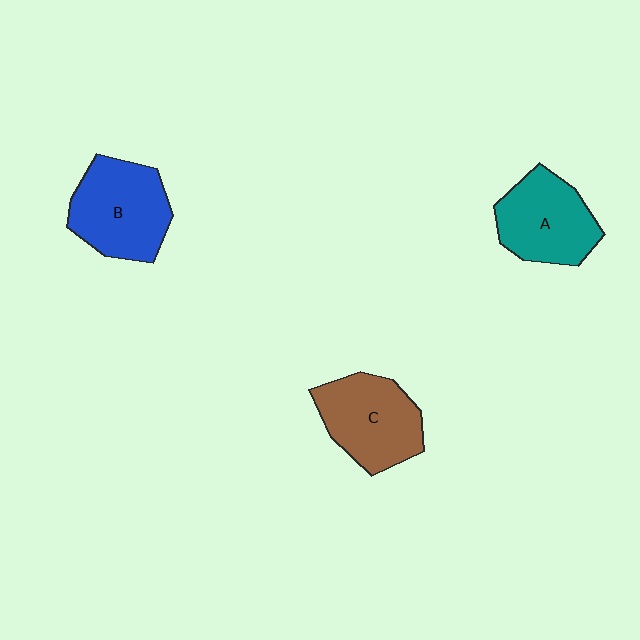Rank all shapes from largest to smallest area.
From largest to smallest: B (blue), C (brown), A (teal).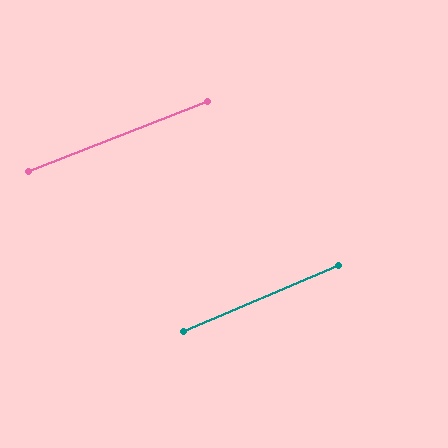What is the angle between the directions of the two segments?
Approximately 2 degrees.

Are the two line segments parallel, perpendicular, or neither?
Parallel — their directions differ by only 1.6°.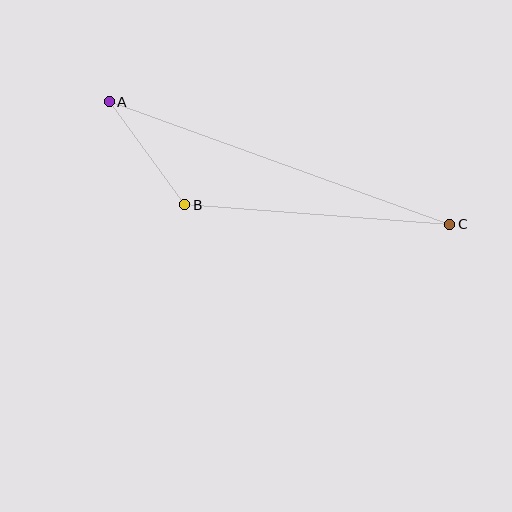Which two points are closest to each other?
Points A and B are closest to each other.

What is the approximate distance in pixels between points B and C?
The distance between B and C is approximately 266 pixels.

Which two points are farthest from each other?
Points A and C are farthest from each other.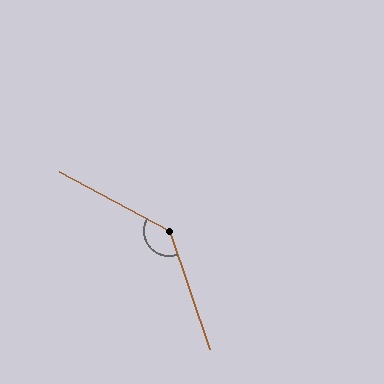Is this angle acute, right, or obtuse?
It is obtuse.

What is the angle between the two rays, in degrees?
Approximately 137 degrees.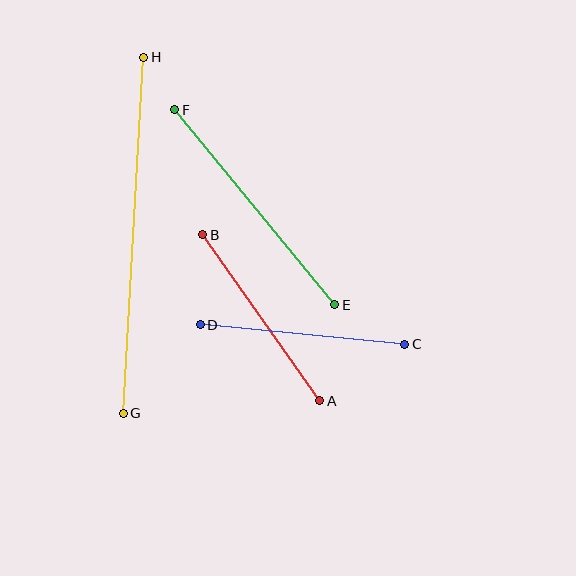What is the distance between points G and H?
The distance is approximately 356 pixels.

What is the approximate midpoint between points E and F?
The midpoint is at approximately (255, 207) pixels.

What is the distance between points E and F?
The distance is approximately 252 pixels.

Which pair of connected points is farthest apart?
Points G and H are farthest apart.